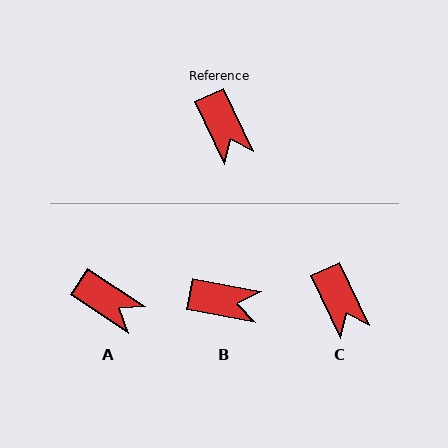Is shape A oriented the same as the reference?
No, it is off by about 31 degrees.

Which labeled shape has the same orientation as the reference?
C.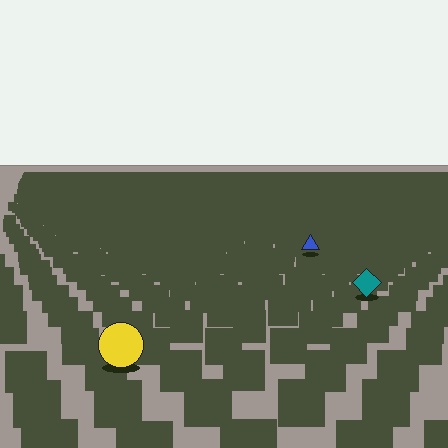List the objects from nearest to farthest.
From nearest to farthest: the yellow circle, the teal diamond, the blue triangle.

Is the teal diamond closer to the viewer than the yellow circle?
No. The yellow circle is closer — you can tell from the texture gradient: the ground texture is coarser near it.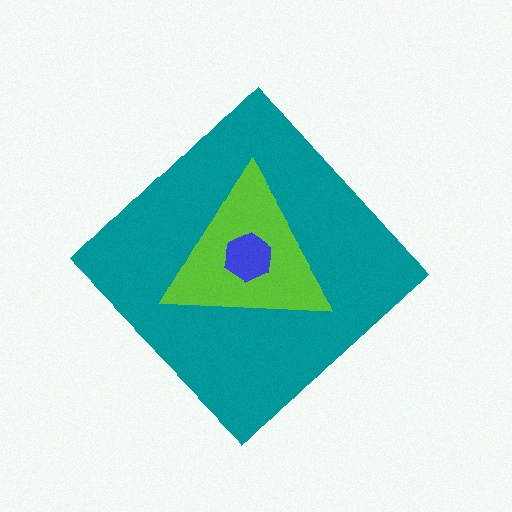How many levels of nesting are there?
3.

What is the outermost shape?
The teal diamond.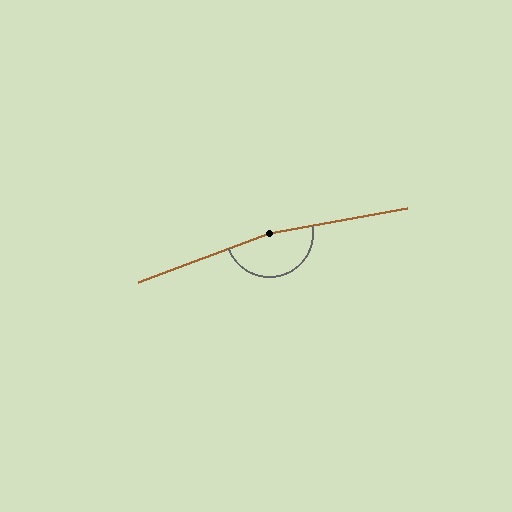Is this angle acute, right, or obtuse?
It is obtuse.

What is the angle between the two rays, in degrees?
Approximately 170 degrees.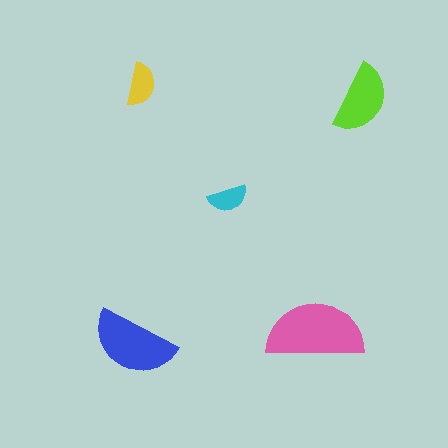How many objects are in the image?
There are 5 objects in the image.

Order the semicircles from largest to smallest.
the pink one, the blue one, the lime one, the yellow one, the cyan one.